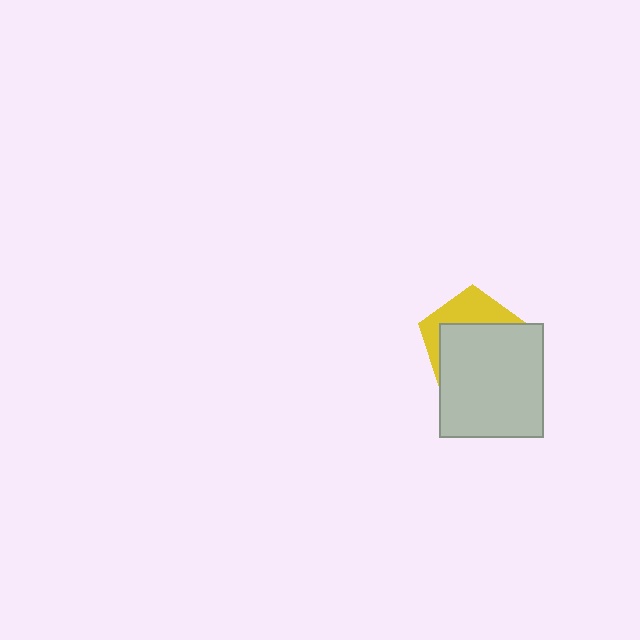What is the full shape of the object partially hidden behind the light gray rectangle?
The partially hidden object is a yellow pentagon.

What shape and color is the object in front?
The object in front is a light gray rectangle.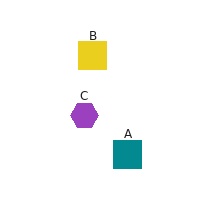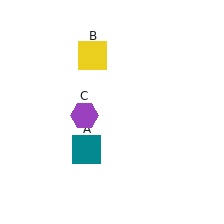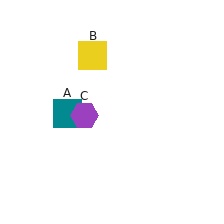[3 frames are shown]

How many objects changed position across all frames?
1 object changed position: teal square (object A).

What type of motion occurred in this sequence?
The teal square (object A) rotated clockwise around the center of the scene.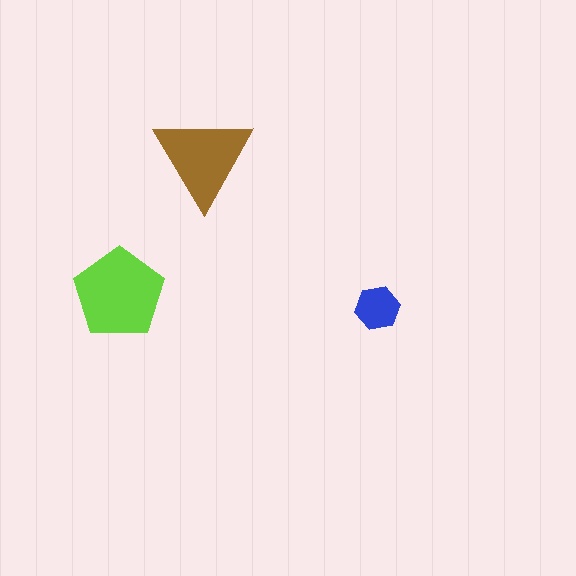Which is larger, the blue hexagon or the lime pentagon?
The lime pentagon.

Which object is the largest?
The lime pentagon.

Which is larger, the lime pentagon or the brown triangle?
The lime pentagon.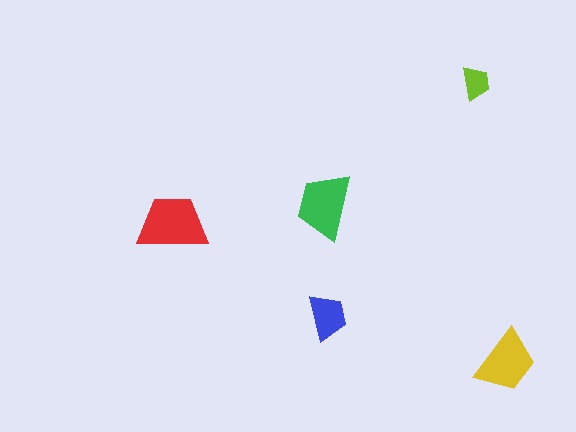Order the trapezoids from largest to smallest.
the red one, the green one, the yellow one, the blue one, the lime one.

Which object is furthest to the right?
The yellow trapezoid is rightmost.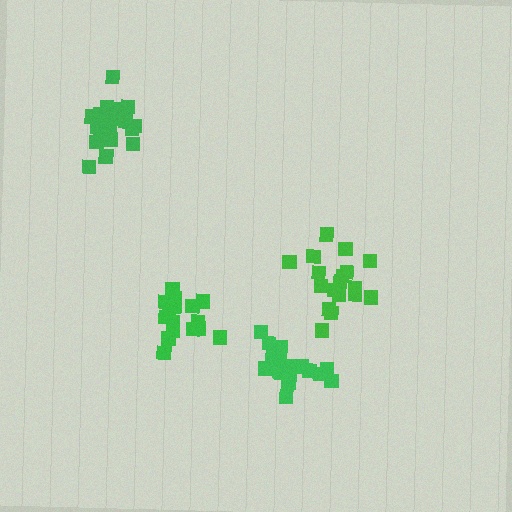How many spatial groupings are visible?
There are 4 spatial groupings.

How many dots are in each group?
Group 1: 16 dots, Group 2: 18 dots, Group 3: 19 dots, Group 4: 19 dots (72 total).